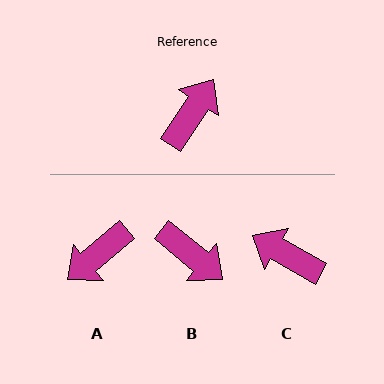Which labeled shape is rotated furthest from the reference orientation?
A, about 164 degrees away.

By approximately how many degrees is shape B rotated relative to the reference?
Approximately 96 degrees clockwise.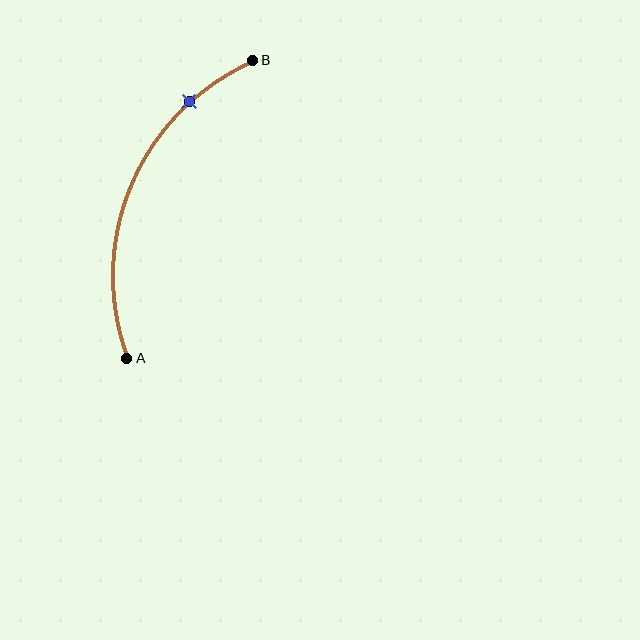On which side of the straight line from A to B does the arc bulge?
The arc bulges to the left of the straight line connecting A and B.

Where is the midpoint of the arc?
The arc midpoint is the point on the curve farthest from the straight line joining A and B. It sits to the left of that line.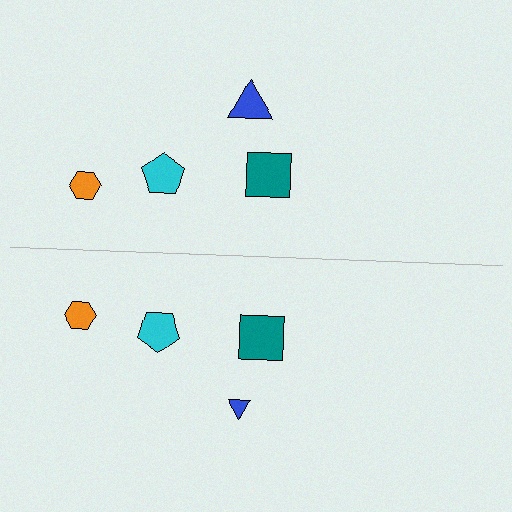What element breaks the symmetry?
The blue triangle on the bottom side has a different size than its mirror counterpart.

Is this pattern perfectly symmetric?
No, the pattern is not perfectly symmetric. The blue triangle on the bottom side has a different size than its mirror counterpart.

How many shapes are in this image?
There are 8 shapes in this image.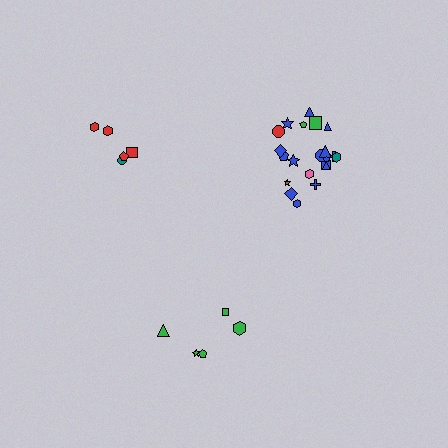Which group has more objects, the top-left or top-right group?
The top-right group.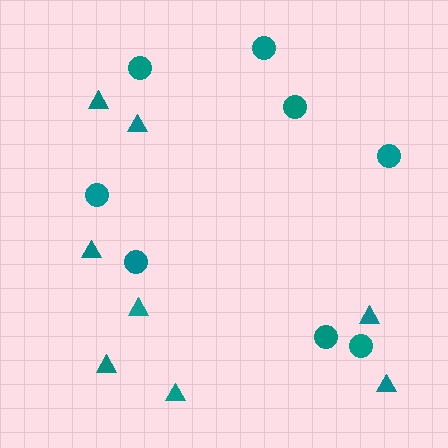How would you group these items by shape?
There are 2 groups: one group of circles (8) and one group of triangles (8).